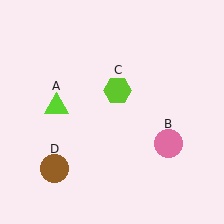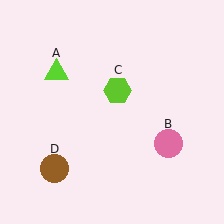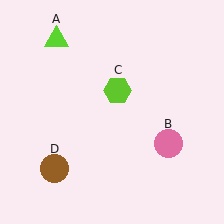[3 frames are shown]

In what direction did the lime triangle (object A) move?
The lime triangle (object A) moved up.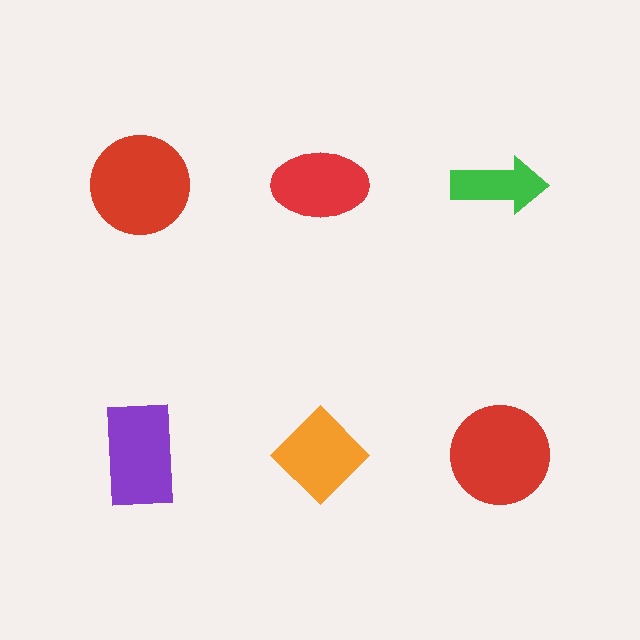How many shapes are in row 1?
3 shapes.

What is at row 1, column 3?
A green arrow.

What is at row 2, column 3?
A red circle.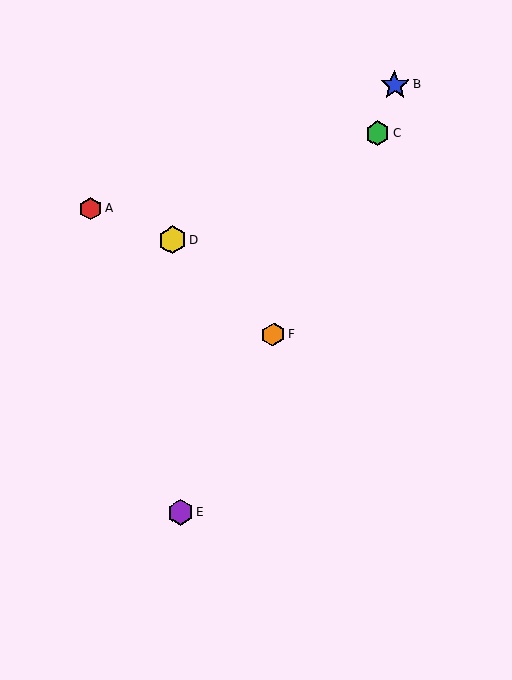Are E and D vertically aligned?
Yes, both are at x≈180.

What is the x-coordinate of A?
Object A is at x≈91.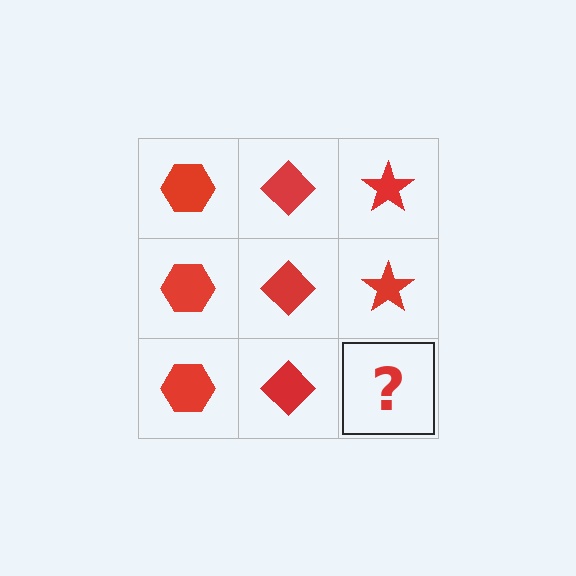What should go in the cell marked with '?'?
The missing cell should contain a red star.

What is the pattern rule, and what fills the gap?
The rule is that each column has a consistent shape. The gap should be filled with a red star.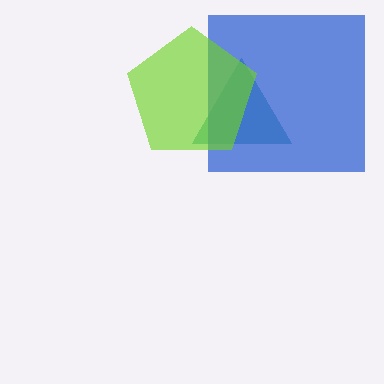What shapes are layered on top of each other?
The layered shapes are: a teal triangle, a blue square, a lime pentagon.